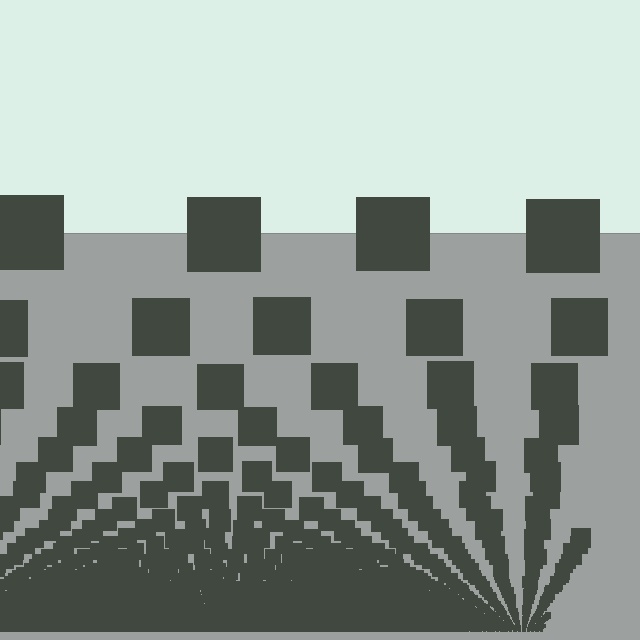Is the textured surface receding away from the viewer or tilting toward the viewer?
The surface appears to tilt toward the viewer. Texture elements get larger and sparser toward the top.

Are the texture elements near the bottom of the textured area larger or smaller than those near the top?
Smaller. The gradient is inverted — elements near the bottom are smaller and denser.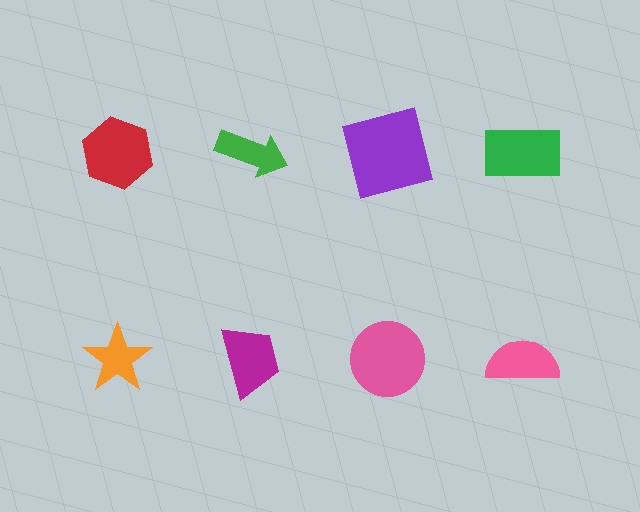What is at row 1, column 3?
A purple square.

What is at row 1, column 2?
A green arrow.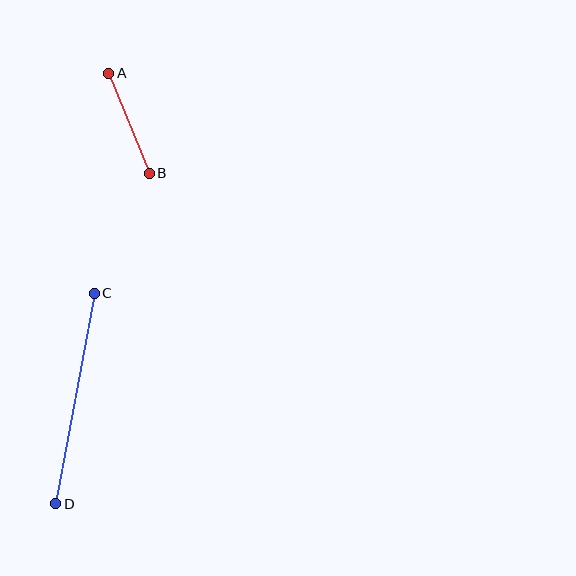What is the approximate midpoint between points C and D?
The midpoint is at approximately (75, 399) pixels.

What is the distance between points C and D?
The distance is approximately 214 pixels.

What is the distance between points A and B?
The distance is approximately 108 pixels.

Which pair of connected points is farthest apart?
Points C and D are farthest apart.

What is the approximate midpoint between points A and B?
The midpoint is at approximately (129, 123) pixels.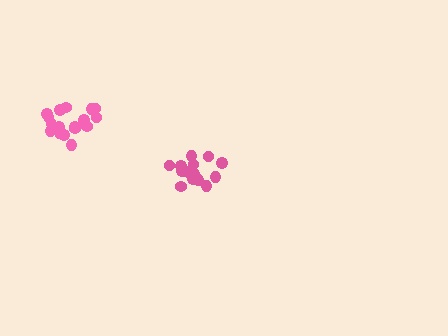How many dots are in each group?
Group 1: 18 dots, Group 2: 15 dots (33 total).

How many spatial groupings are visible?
There are 2 spatial groupings.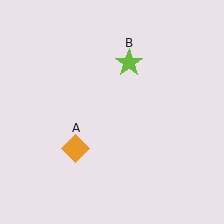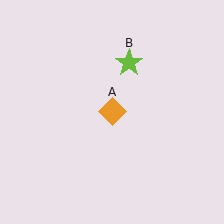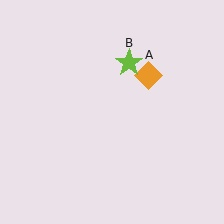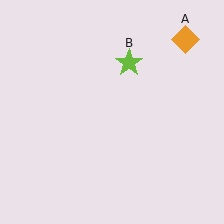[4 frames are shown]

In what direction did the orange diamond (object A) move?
The orange diamond (object A) moved up and to the right.